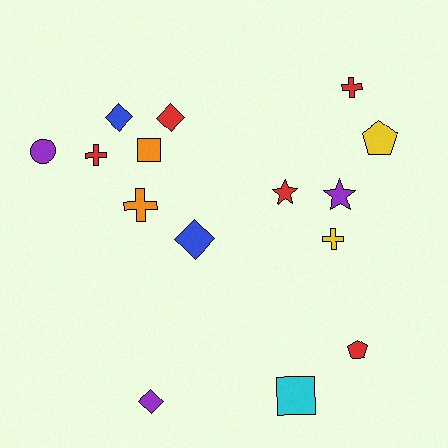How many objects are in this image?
There are 15 objects.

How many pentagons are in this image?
There are 2 pentagons.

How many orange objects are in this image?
There are 2 orange objects.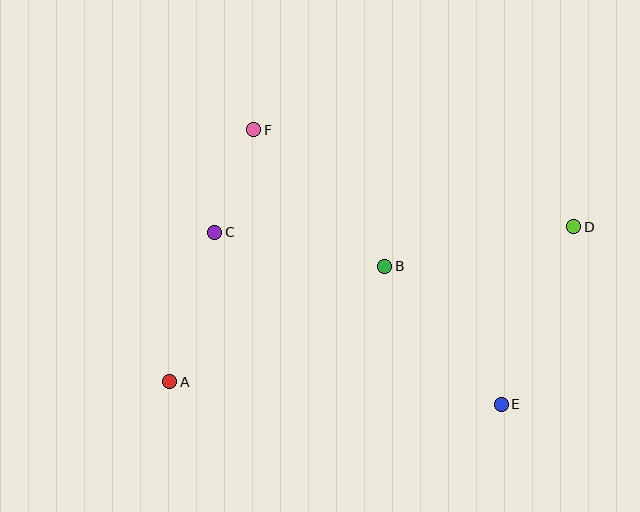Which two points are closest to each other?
Points C and F are closest to each other.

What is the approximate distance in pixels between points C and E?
The distance between C and E is approximately 334 pixels.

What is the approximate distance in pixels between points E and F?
The distance between E and F is approximately 369 pixels.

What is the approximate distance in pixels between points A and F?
The distance between A and F is approximately 266 pixels.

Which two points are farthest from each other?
Points A and D are farthest from each other.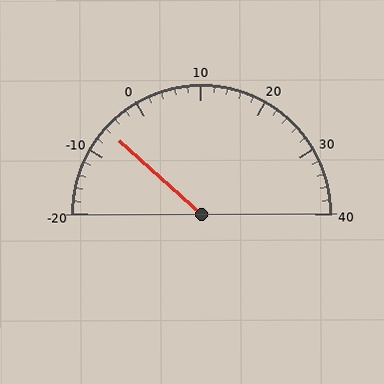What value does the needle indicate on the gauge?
The needle indicates approximately -6.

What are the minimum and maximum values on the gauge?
The gauge ranges from -20 to 40.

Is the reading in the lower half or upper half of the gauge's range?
The reading is in the lower half of the range (-20 to 40).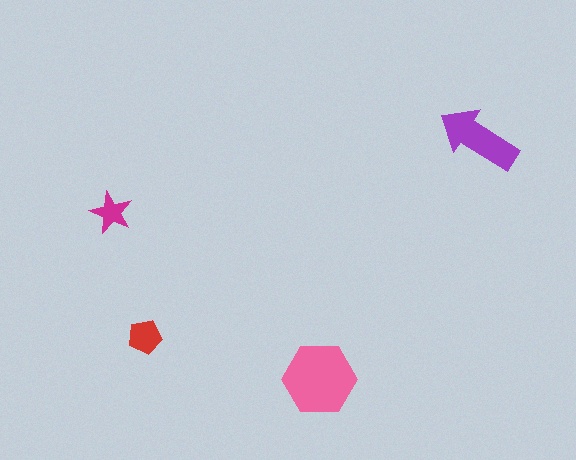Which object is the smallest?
The magenta star.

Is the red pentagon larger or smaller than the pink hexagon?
Smaller.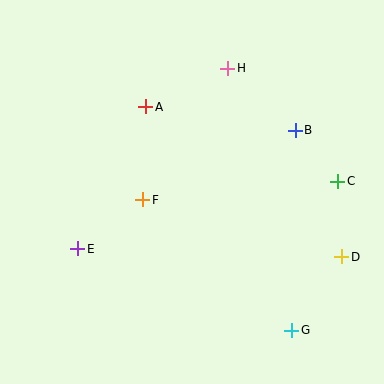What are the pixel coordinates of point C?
Point C is at (338, 181).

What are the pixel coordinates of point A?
Point A is at (146, 107).